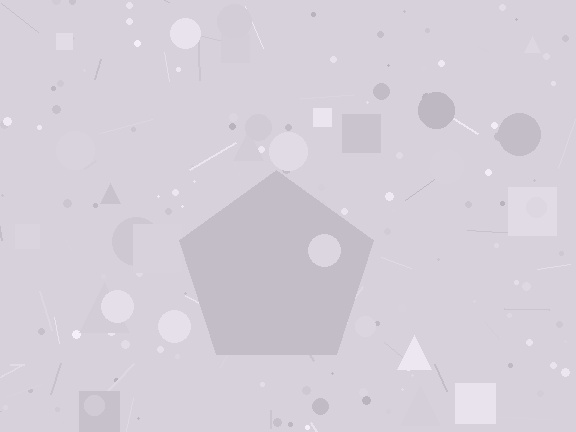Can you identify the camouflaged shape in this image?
The camouflaged shape is a pentagon.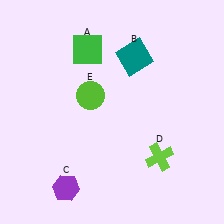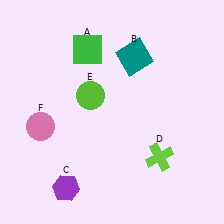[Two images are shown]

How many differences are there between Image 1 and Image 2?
There is 1 difference between the two images.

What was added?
A pink circle (F) was added in Image 2.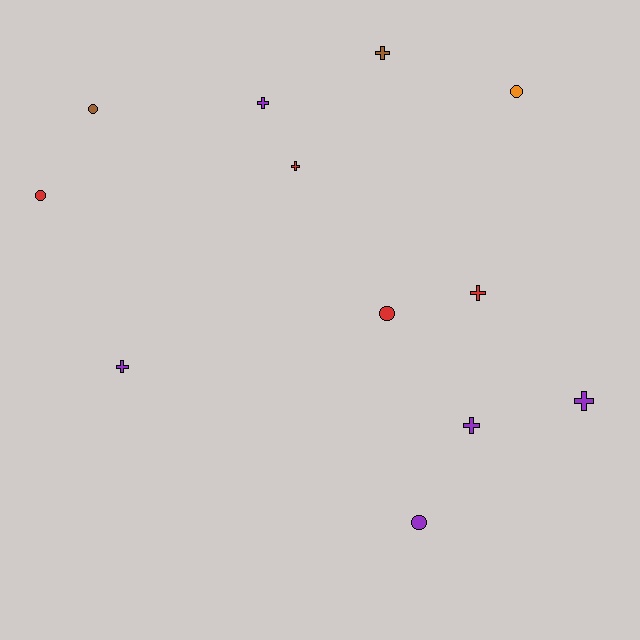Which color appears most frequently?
Purple, with 5 objects.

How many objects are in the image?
There are 12 objects.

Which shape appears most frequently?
Cross, with 7 objects.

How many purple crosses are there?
There are 4 purple crosses.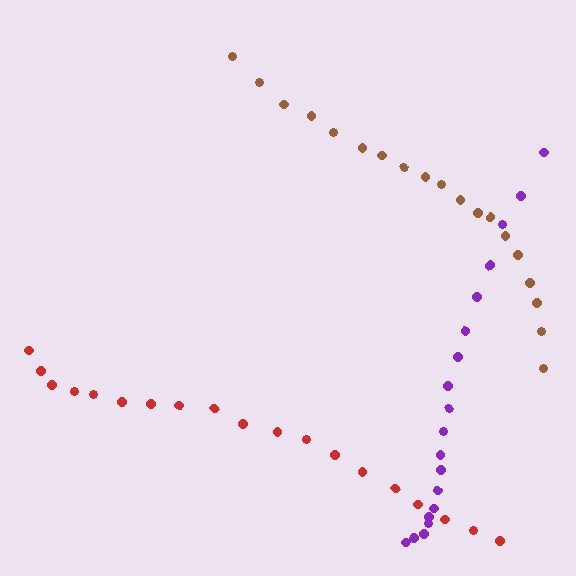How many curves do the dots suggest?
There are 3 distinct paths.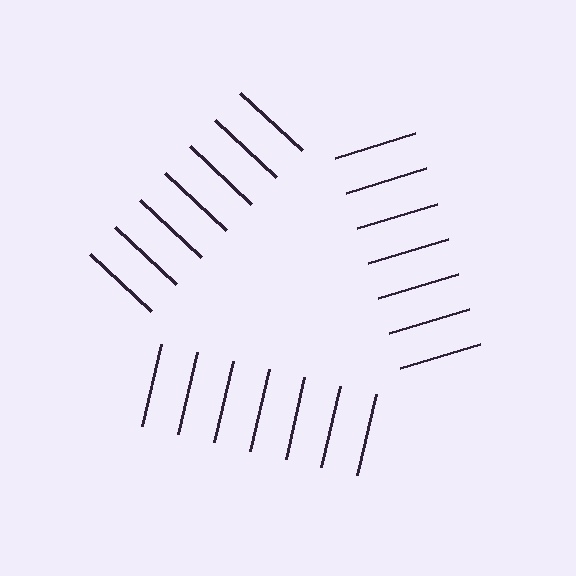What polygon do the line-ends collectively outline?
An illusory triangle — the line segments terminate on its edges but no continuous stroke is drawn.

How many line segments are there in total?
21 — 7 along each of the 3 edges.